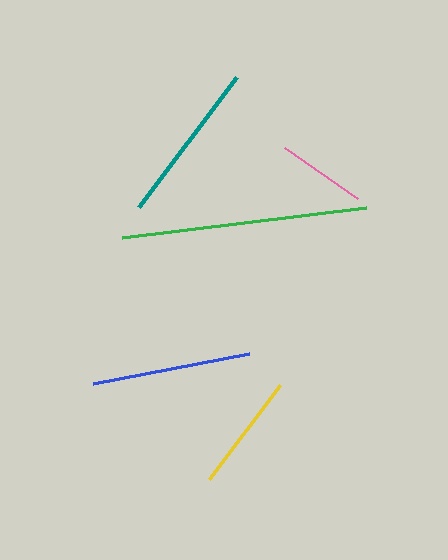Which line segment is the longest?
The green line is the longest at approximately 245 pixels.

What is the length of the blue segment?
The blue segment is approximately 159 pixels long.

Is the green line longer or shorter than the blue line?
The green line is longer than the blue line.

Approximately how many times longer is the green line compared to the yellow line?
The green line is approximately 2.1 times the length of the yellow line.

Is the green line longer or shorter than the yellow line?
The green line is longer than the yellow line.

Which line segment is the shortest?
The pink line is the shortest at approximately 89 pixels.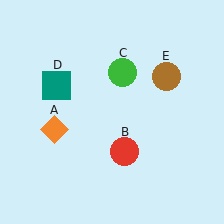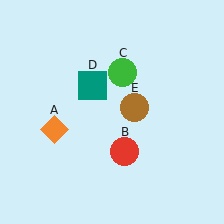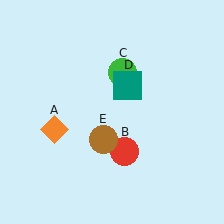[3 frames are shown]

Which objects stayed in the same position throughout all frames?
Orange diamond (object A) and red circle (object B) and green circle (object C) remained stationary.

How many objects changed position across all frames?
2 objects changed position: teal square (object D), brown circle (object E).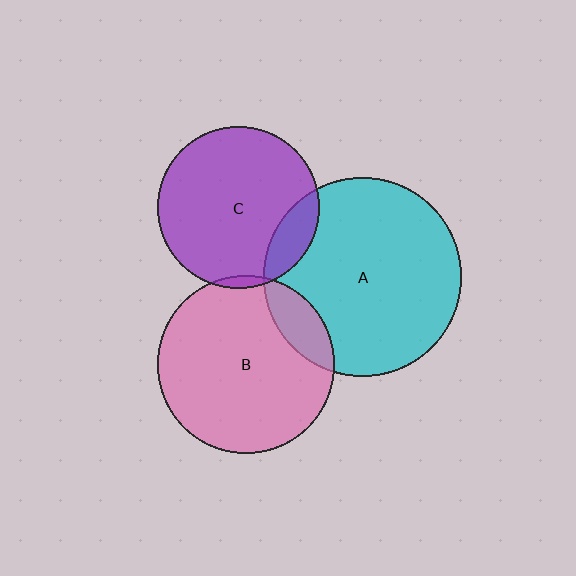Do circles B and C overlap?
Yes.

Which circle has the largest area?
Circle A (cyan).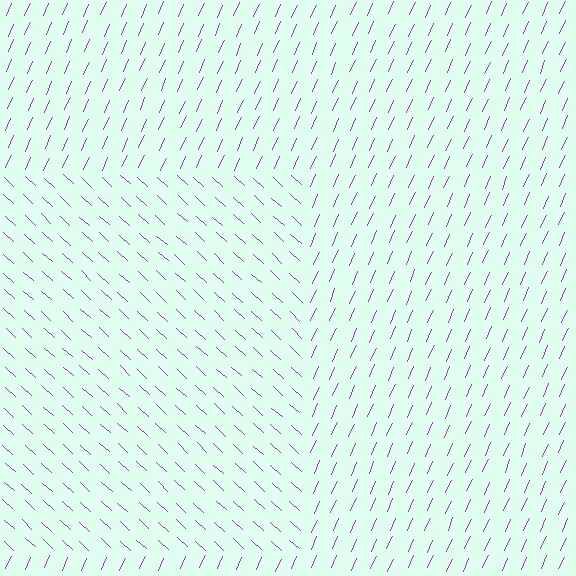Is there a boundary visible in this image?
Yes, there is a texture boundary formed by a change in line orientation.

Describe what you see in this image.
The image is filled with small purple line segments. A rectangle region in the image has lines oriented differently from the surrounding lines, creating a visible texture boundary.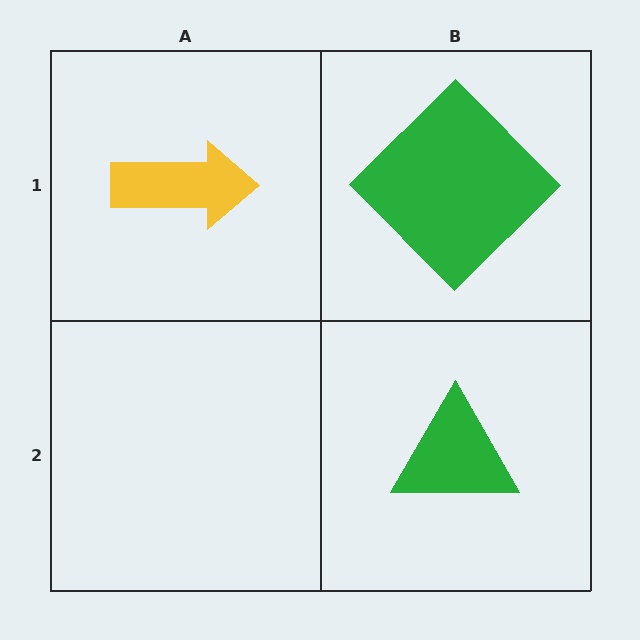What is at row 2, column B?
A green triangle.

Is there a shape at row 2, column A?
No, that cell is empty.